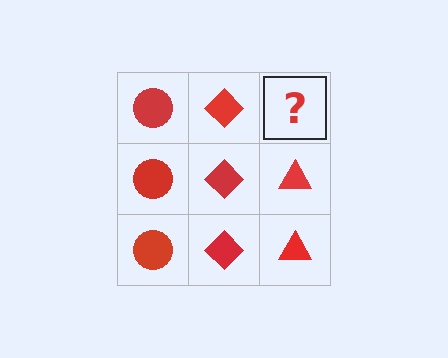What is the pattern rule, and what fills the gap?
The rule is that each column has a consistent shape. The gap should be filled with a red triangle.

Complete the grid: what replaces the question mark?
The question mark should be replaced with a red triangle.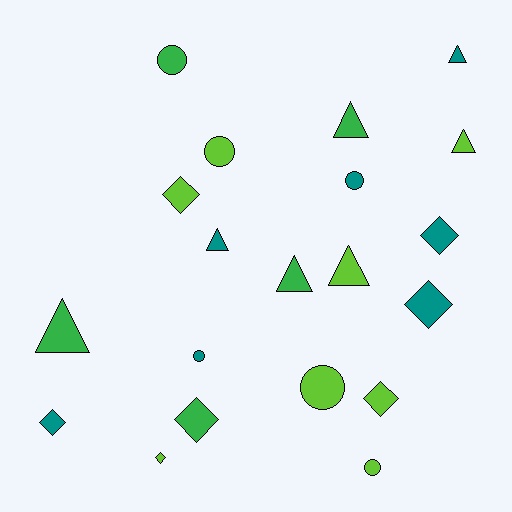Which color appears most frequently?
Lime, with 8 objects.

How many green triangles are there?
There are 3 green triangles.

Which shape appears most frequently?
Triangle, with 7 objects.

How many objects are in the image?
There are 20 objects.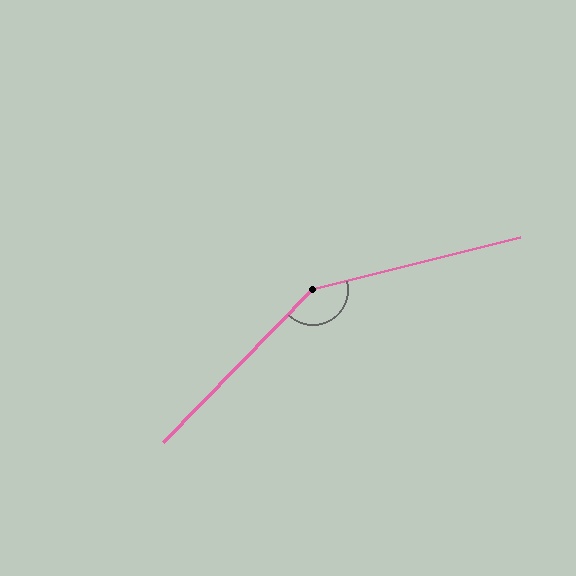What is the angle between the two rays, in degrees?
Approximately 148 degrees.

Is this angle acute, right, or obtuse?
It is obtuse.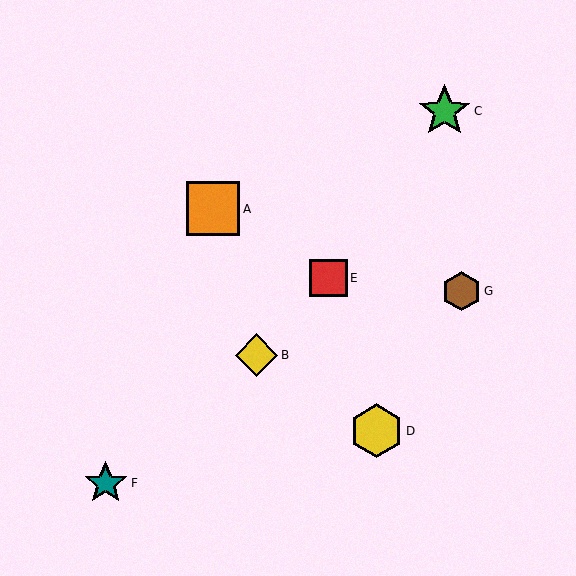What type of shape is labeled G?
Shape G is a brown hexagon.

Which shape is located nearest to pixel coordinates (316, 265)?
The red square (labeled E) at (329, 278) is nearest to that location.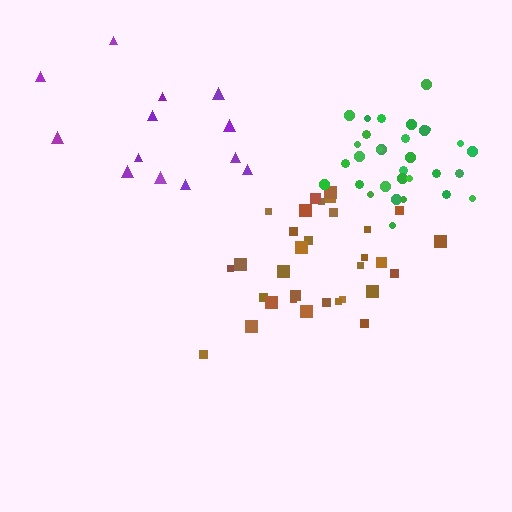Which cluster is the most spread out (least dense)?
Purple.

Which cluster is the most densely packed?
Brown.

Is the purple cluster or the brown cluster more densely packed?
Brown.